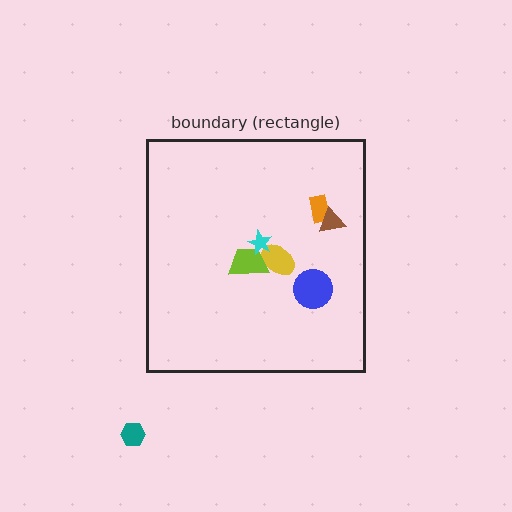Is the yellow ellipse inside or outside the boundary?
Inside.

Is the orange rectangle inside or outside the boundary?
Inside.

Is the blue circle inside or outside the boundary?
Inside.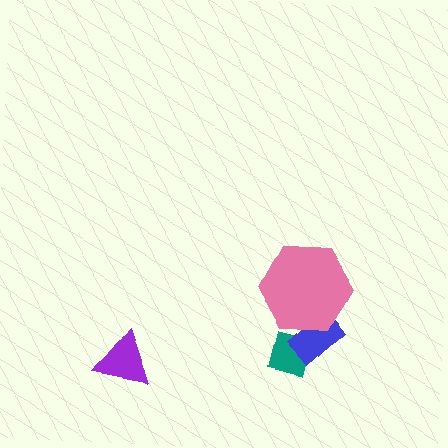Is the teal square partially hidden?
Yes, it is partially covered by another shape.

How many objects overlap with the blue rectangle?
2 objects overlap with the blue rectangle.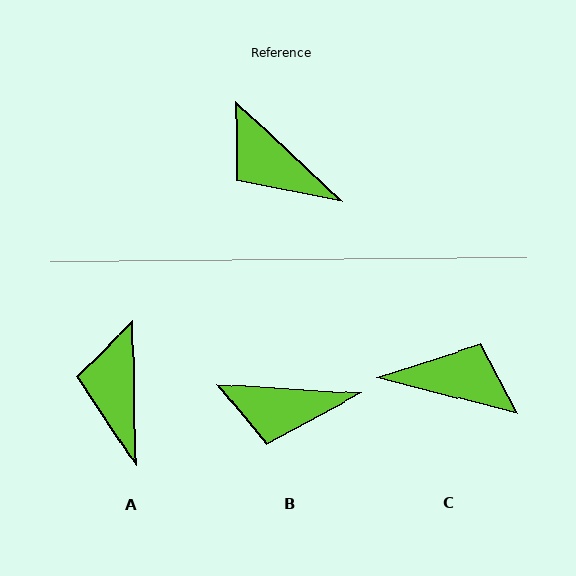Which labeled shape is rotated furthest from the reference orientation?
C, about 152 degrees away.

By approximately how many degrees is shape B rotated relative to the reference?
Approximately 39 degrees counter-clockwise.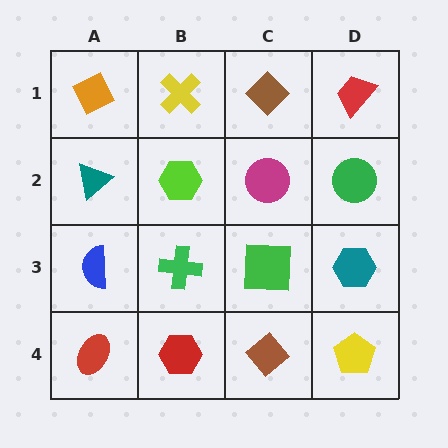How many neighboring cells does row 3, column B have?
4.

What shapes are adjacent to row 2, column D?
A red trapezoid (row 1, column D), a teal hexagon (row 3, column D), a magenta circle (row 2, column C).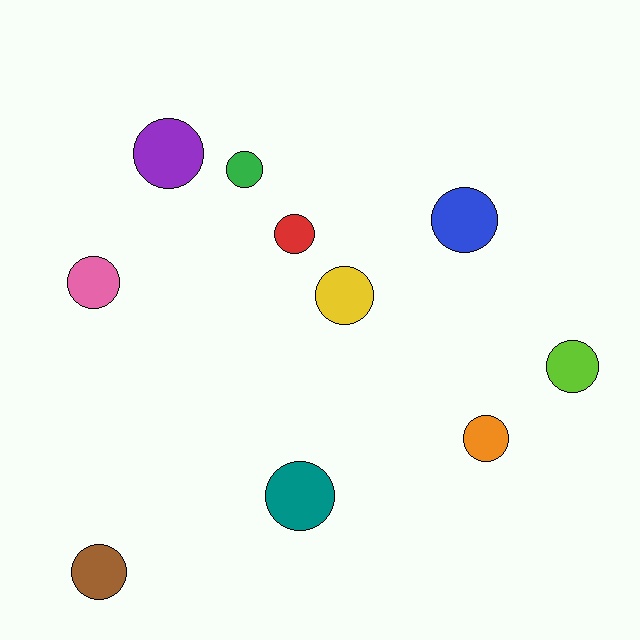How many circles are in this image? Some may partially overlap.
There are 10 circles.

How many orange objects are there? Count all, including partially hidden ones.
There is 1 orange object.